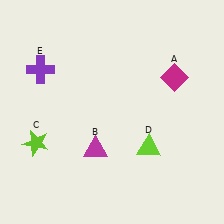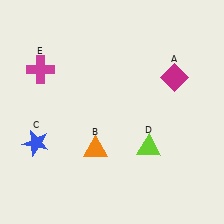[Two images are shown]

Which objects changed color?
B changed from magenta to orange. C changed from lime to blue. E changed from purple to magenta.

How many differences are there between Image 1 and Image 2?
There are 3 differences between the two images.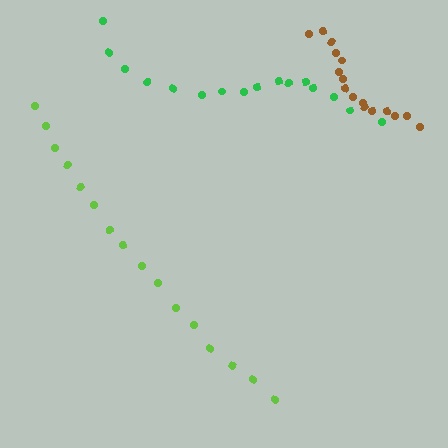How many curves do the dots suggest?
There are 3 distinct paths.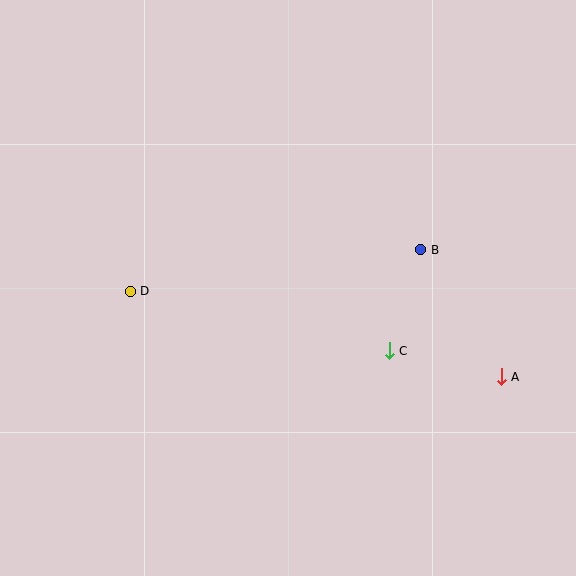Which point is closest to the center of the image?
Point C at (389, 351) is closest to the center.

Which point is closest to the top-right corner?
Point B is closest to the top-right corner.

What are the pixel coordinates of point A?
Point A is at (501, 377).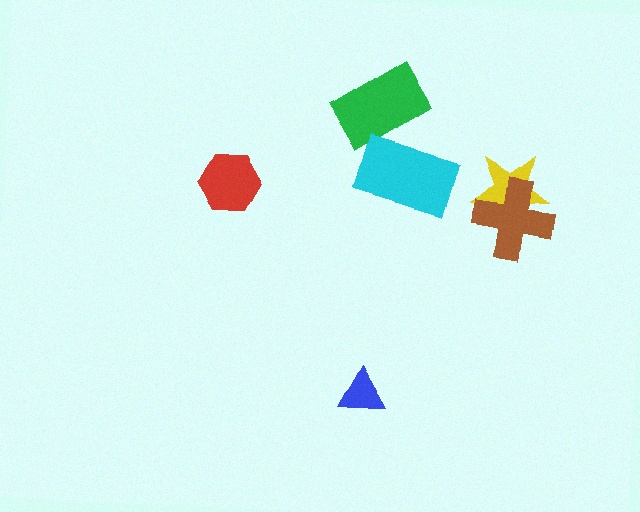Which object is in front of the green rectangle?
The cyan rectangle is in front of the green rectangle.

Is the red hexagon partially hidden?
No, no other shape covers it.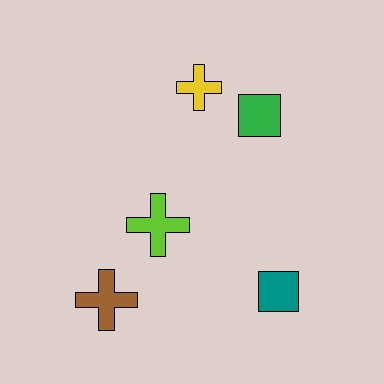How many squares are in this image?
There are 2 squares.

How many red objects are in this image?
There are no red objects.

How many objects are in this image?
There are 5 objects.